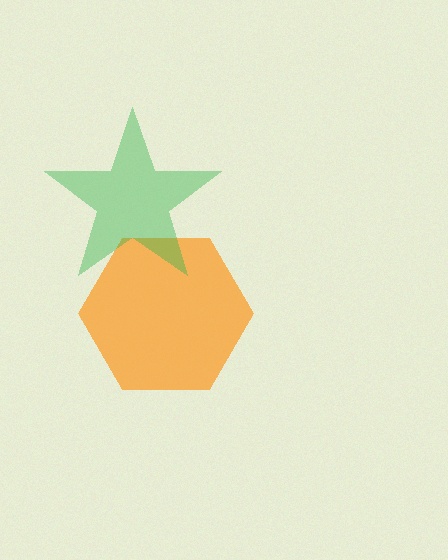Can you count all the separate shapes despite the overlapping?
Yes, there are 2 separate shapes.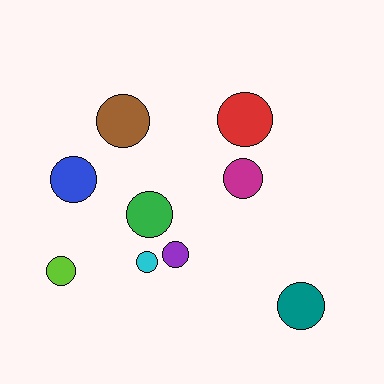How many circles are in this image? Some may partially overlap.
There are 9 circles.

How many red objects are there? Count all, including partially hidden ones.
There is 1 red object.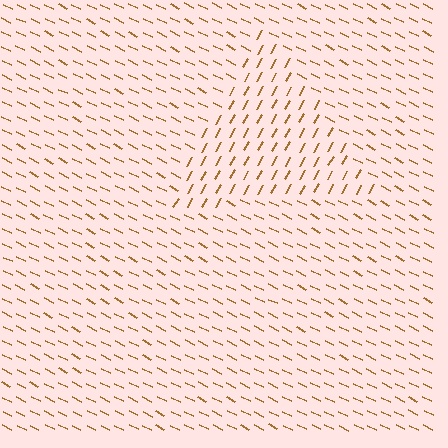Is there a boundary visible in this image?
Yes, there is a texture boundary formed by a change in line orientation.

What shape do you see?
I see a triangle.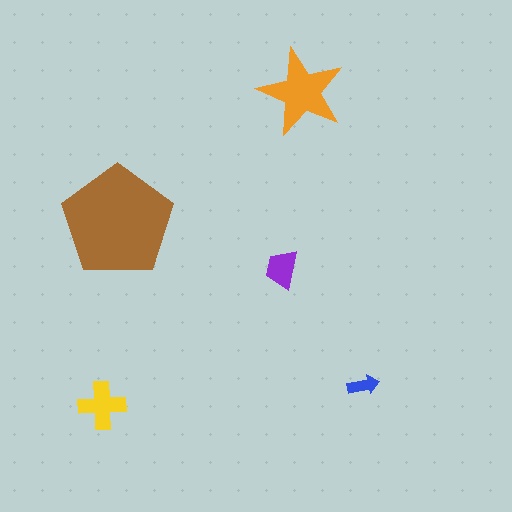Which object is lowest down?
The yellow cross is bottommost.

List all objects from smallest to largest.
The blue arrow, the purple trapezoid, the yellow cross, the orange star, the brown pentagon.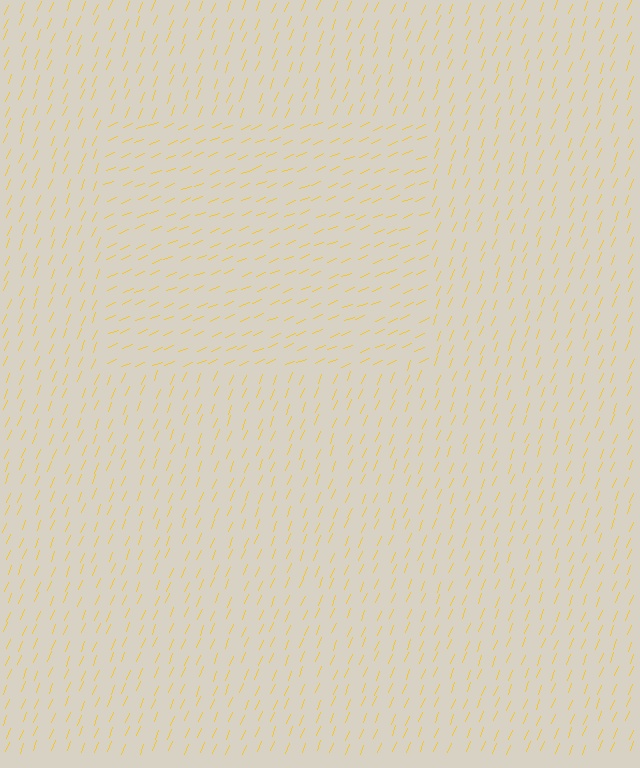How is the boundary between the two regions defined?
The boundary is defined purely by a change in line orientation (approximately 45 degrees difference). All lines are the same color and thickness.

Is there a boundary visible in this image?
Yes, there is a texture boundary formed by a change in line orientation.